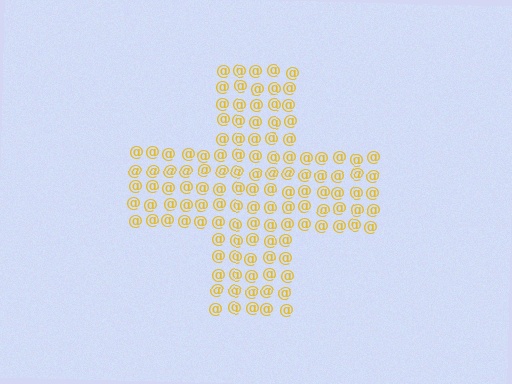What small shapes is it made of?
It is made of small at signs.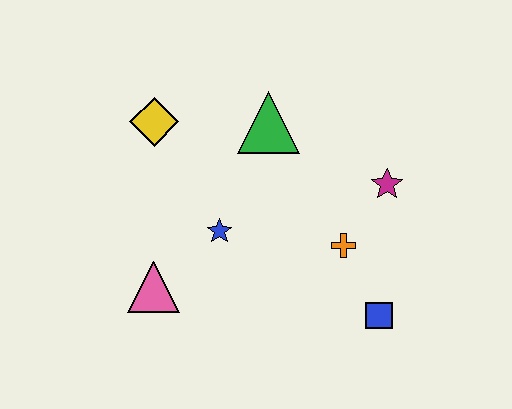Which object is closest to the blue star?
The pink triangle is closest to the blue star.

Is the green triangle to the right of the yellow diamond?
Yes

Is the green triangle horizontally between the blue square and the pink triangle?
Yes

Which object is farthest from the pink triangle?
The magenta star is farthest from the pink triangle.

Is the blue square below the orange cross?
Yes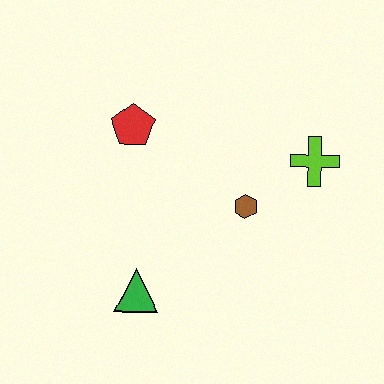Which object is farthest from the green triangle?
The lime cross is farthest from the green triangle.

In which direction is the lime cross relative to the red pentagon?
The lime cross is to the right of the red pentagon.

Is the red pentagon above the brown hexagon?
Yes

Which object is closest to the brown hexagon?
The lime cross is closest to the brown hexagon.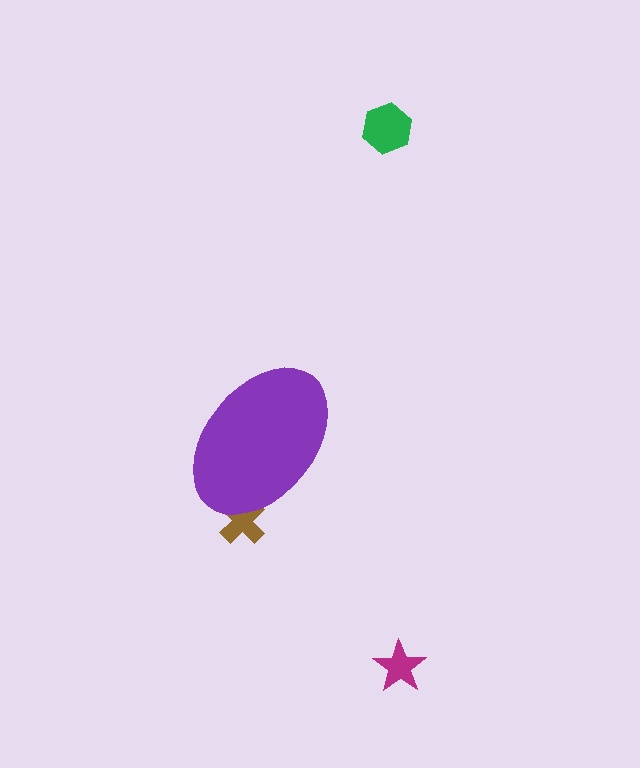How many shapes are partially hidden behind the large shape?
1 shape is partially hidden.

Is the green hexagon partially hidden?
No, the green hexagon is fully visible.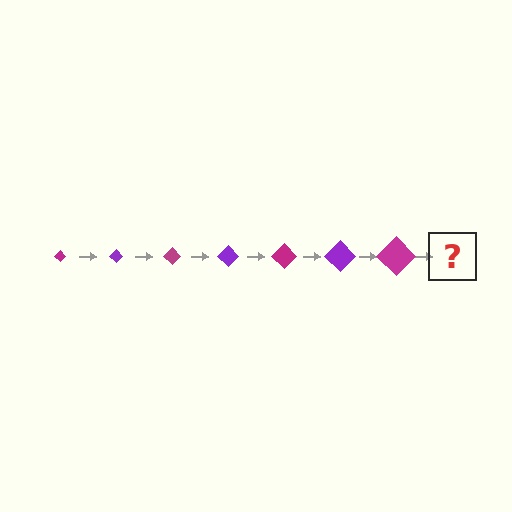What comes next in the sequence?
The next element should be a purple diamond, larger than the previous one.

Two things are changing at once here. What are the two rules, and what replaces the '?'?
The two rules are that the diamond grows larger each step and the color cycles through magenta and purple. The '?' should be a purple diamond, larger than the previous one.